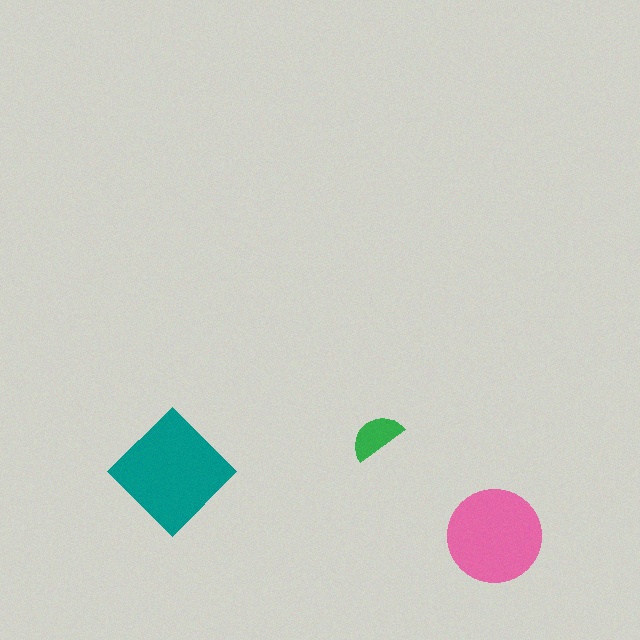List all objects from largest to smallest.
The teal diamond, the pink circle, the green semicircle.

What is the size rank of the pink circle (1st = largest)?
2nd.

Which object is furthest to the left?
The teal diamond is leftmost.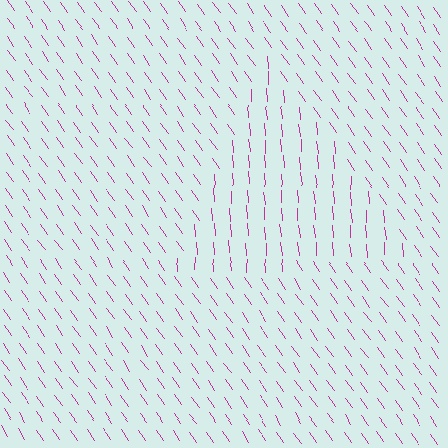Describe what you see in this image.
The image is filled with small magenta line segments. A triangle region in the image has lines oriented differently from the surrounding lines, creating a visible texture boundary.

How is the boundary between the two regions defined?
The boundary is defined purely by a change in line orientation (approximately 30 degrees difference). All lines are the same color and thickness.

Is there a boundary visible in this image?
Yes, there is a texture boundary formed by a change in line orientation.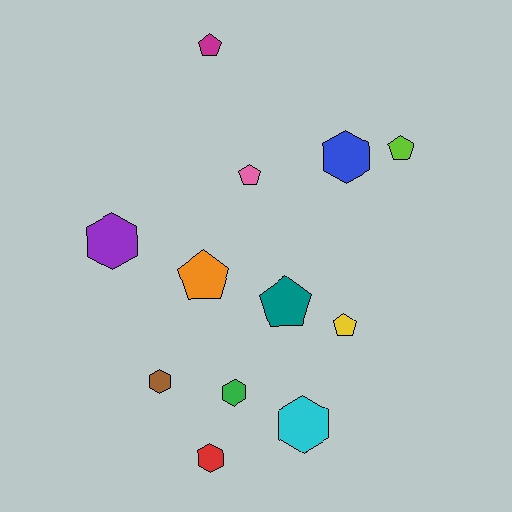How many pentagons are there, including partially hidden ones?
There are 6 pentagons.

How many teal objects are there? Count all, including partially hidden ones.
There is 1 teal object.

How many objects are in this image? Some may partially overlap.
There are 12 objects.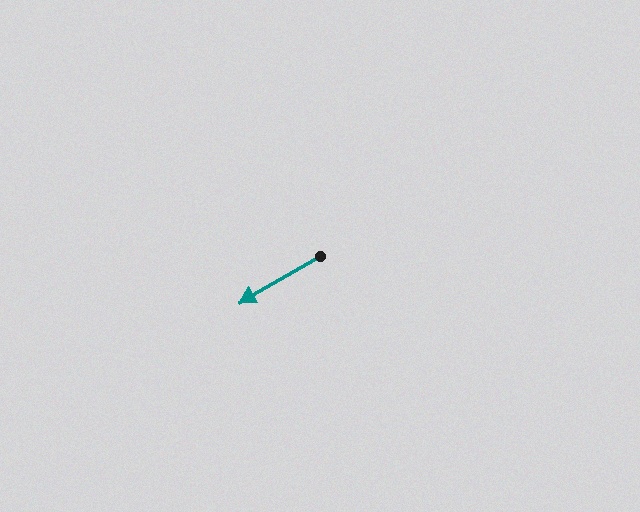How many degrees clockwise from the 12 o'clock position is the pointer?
Approximately 240 degrees.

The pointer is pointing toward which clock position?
Roughly 8 o'clock.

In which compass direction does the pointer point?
Southwest.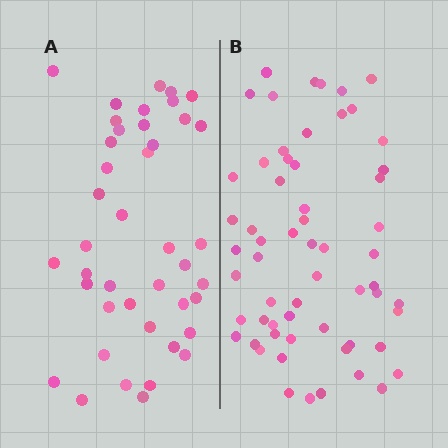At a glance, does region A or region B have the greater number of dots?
Region B (the right region) has more dots.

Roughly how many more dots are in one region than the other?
Region B has approximately 20 more dots than region A.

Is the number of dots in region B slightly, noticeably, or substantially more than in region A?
Region B has noticeably more, but not dramatically so. The ratio is roughly 1.4 to 1.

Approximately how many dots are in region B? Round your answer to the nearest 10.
About 60 dots.